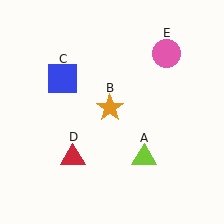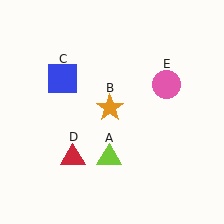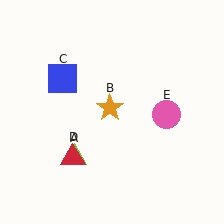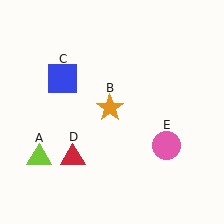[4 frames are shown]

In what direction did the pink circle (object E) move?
The pink circle (object E) moved down.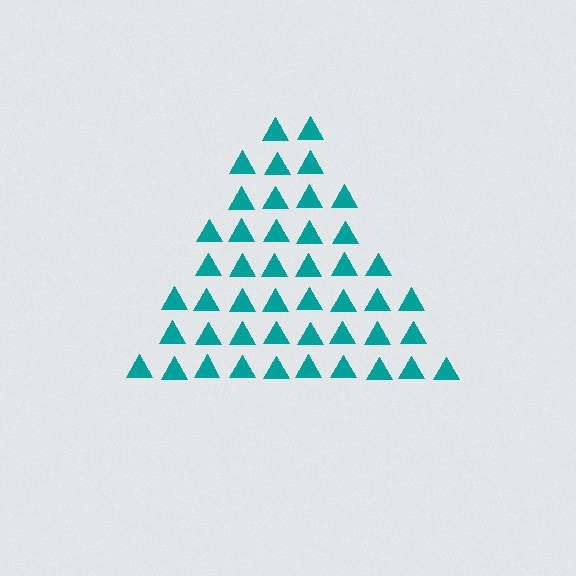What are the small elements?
The small elements are triangles.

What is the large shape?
The large shape is a triangle.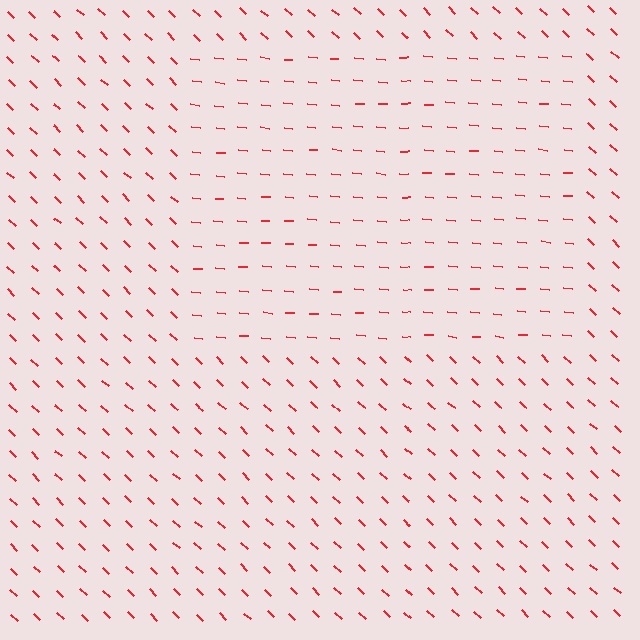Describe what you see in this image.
The image is filled with small red line segments. A rectangle region in the image has lines oriented differently from the surrounding lines, creating a visible texture boundary.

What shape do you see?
I see a rectangle.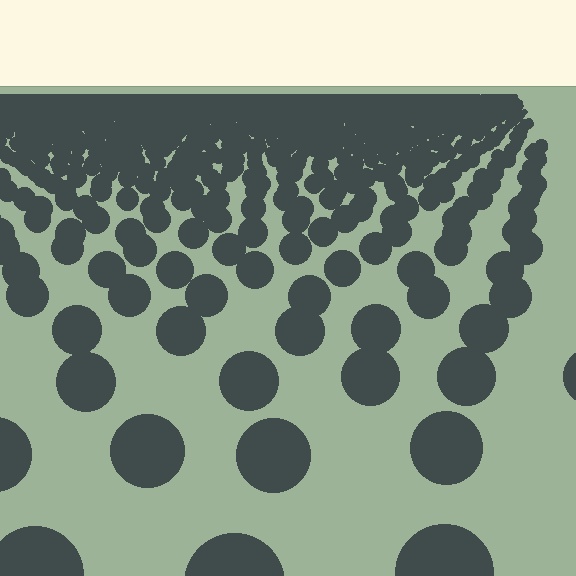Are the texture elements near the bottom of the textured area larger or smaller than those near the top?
Larger. Near the bottom, elements are closer to the viewer and appear at a bigger on-screen size.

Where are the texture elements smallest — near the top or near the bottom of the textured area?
Near the top.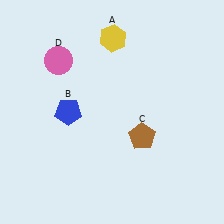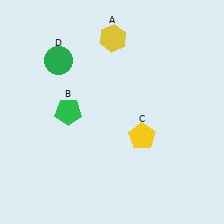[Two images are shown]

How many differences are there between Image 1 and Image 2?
There are 3 differences between the two images.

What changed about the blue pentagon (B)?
In Image 1, B is blue. In Image 2, it changed to green.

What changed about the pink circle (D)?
In Image 1, D is pink. In Image 2, it changed to green.